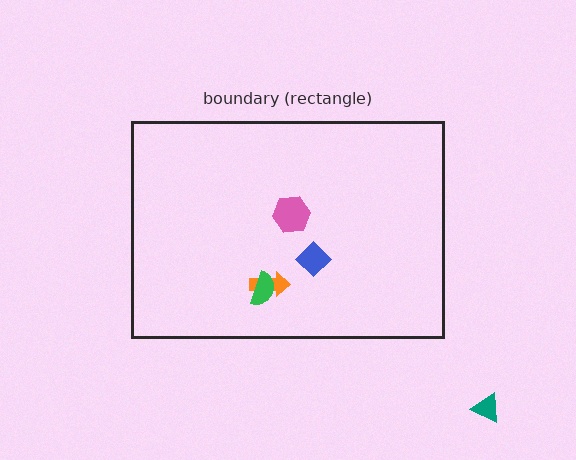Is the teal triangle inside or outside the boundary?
Outside.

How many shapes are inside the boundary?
4 inside, 1 outside.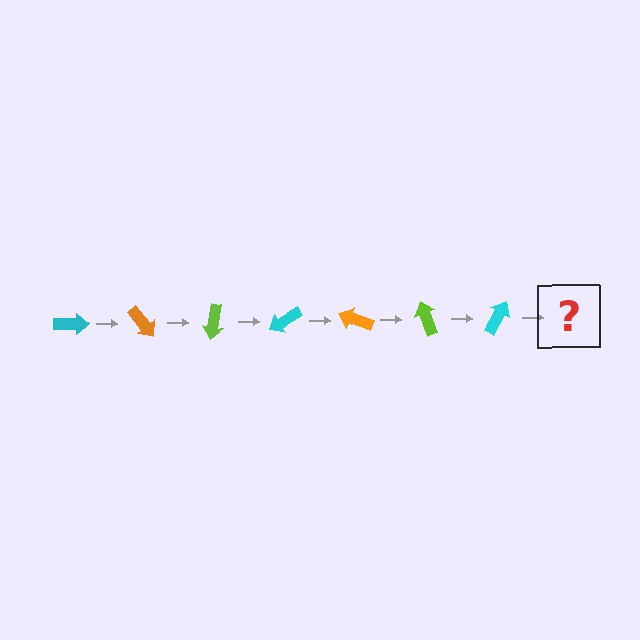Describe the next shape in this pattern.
It should be an orange arrow, rotated 350 degrees from the start.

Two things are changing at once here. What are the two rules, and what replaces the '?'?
The two rules are that it rotates 50 degrees each step and the color cycles through cyan, orange, and lime. The '?' should be an orange arrow, rotated 350 degrees from the start.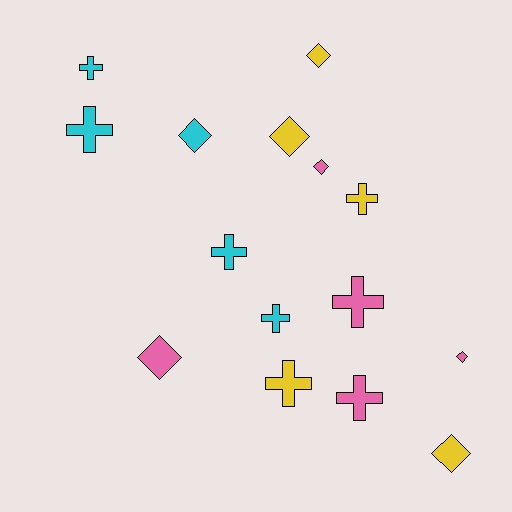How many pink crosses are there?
There are 2 pink crosses.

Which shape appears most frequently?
Cross, with 8 objects.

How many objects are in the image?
There are 15 objects.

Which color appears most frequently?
Cyan, with 5 objects.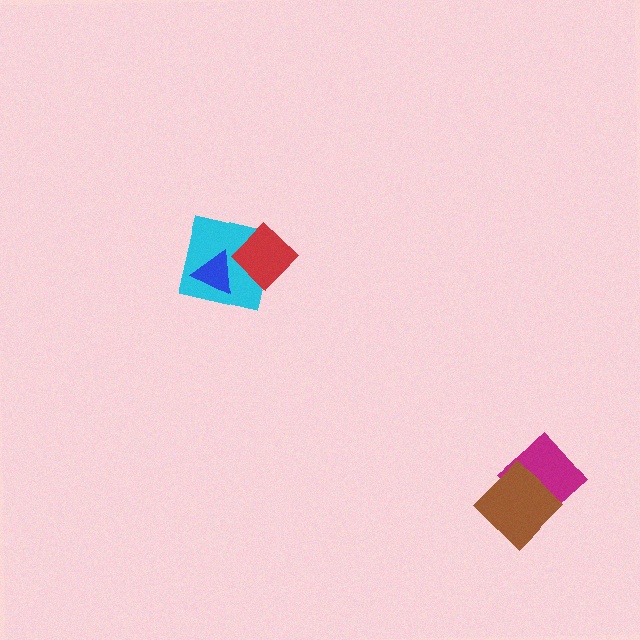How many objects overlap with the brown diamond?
1 object overlaps with the brown diamond.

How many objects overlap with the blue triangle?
2 objects overlap with the blue triangle.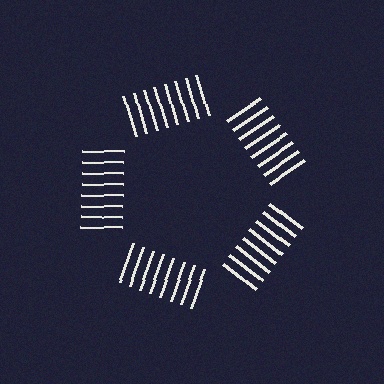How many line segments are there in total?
40 — 8 along each of the 5 edges.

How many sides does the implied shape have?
5 sides — the line-ends trace a pentagon.